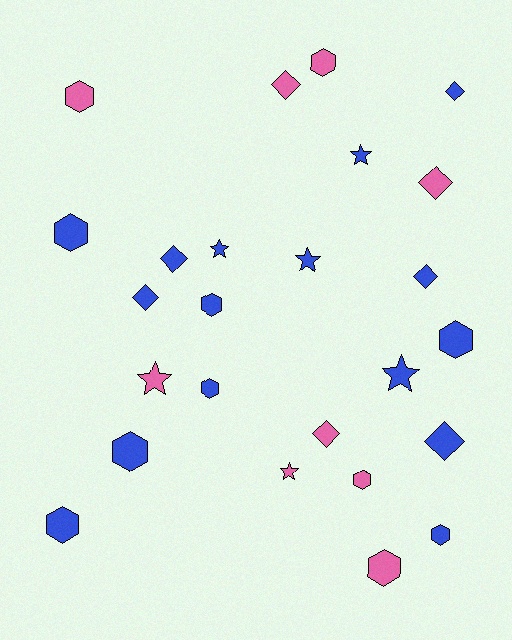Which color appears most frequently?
Blue, with 16 objects.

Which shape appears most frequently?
Hexagon, with 11 objects.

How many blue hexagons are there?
There are 7 blue hexagons.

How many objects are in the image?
There are 25 objects.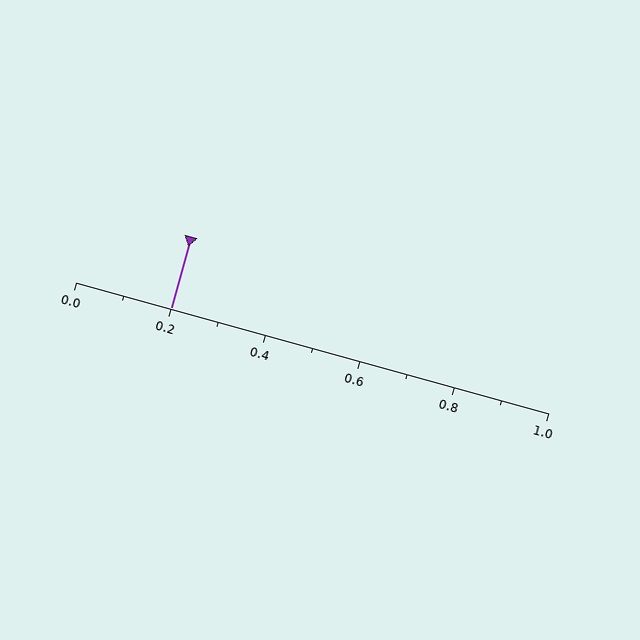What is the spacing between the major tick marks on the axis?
The major ticks are spaced 0.2 apart.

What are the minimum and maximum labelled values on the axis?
The axis runs from 0.0 to 1.0.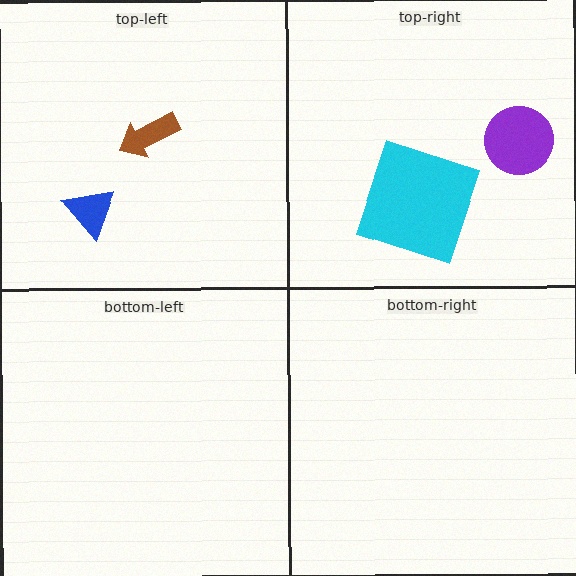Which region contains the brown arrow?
The top-left region.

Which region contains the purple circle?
The top-right region.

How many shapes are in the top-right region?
2.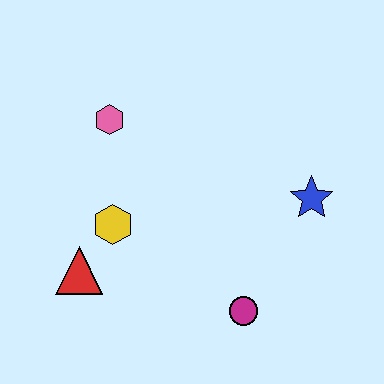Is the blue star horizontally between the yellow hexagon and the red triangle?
No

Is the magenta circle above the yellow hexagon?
No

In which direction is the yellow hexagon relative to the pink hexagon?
The yellow hexagon is below the pink hexagon.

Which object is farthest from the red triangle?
The blue star is farthest from the red triangle.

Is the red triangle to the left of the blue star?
Yes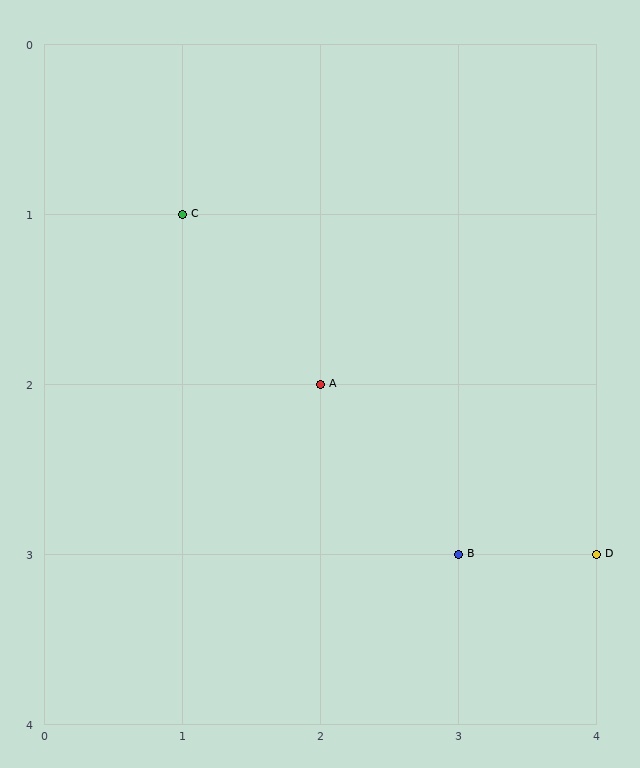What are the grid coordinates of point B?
Point B is at grid coordinates (3, 3).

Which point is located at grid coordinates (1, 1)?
Point C is at (1, 1).